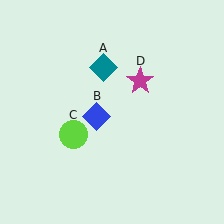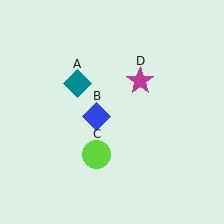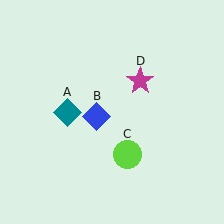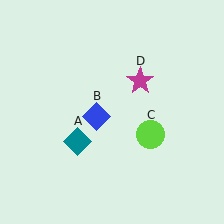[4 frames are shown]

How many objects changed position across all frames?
2 objects changed position: teal diamond (object A), lime circle (object C).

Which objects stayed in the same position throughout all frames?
Blue diamond (object B) and magenta star (object D) remained stationary.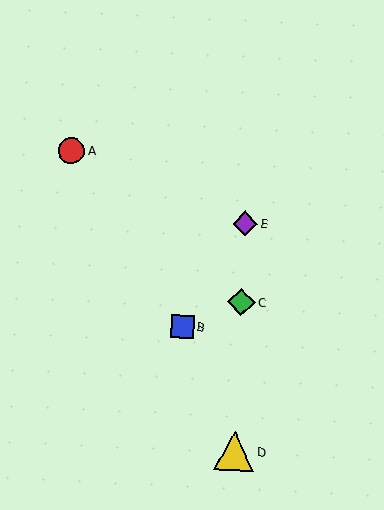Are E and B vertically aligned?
No, E is at x≈245 and B is at x≈183.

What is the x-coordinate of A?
Object A is at x≈71.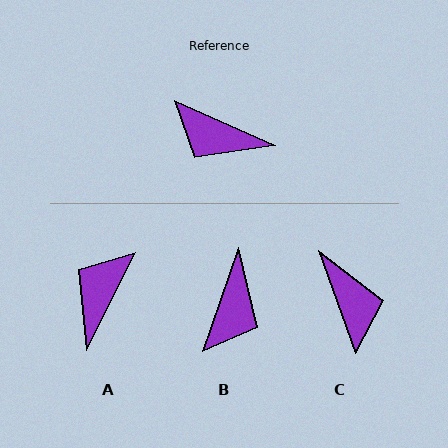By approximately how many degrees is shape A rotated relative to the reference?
Approximately 93 degrees clockwise.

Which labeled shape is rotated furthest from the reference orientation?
C, about 134 degrees away.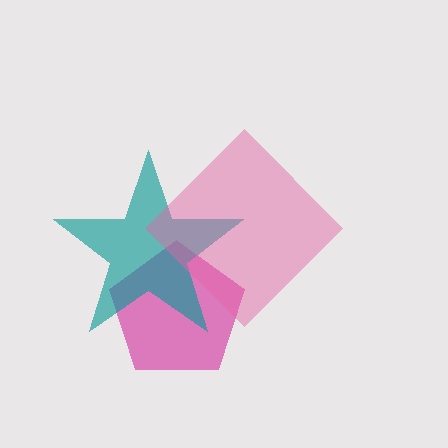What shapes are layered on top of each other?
The layered shapes are: a magenta pentagon, a teal star, a pink diamond.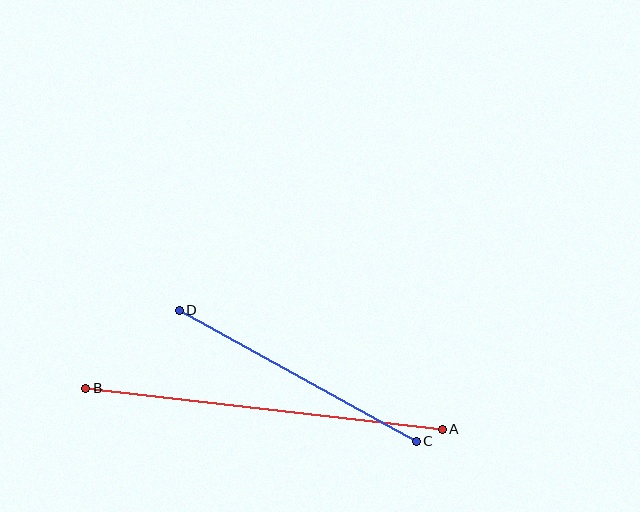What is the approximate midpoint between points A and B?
The midpoint is at approximately (264, 409) pixels.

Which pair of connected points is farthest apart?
Points A and B are farthest apart.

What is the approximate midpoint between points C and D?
The midpoint is at approximately (298, 376) pixels.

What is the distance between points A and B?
The distance is approximately 359 pixels.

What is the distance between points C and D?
The distance is approximately 271 pixels.